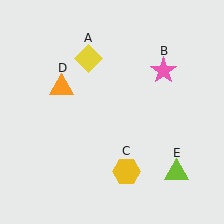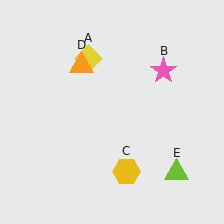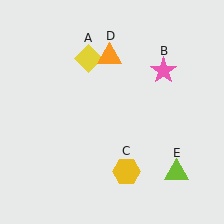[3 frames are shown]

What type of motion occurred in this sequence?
The orange triangle (object D) rotated clockwise around the center of the scene.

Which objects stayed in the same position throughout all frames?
Yellow diamond (object A) and pink star (object B) and yellow hexagon (object C) and lime triangle (object E) remained stationary.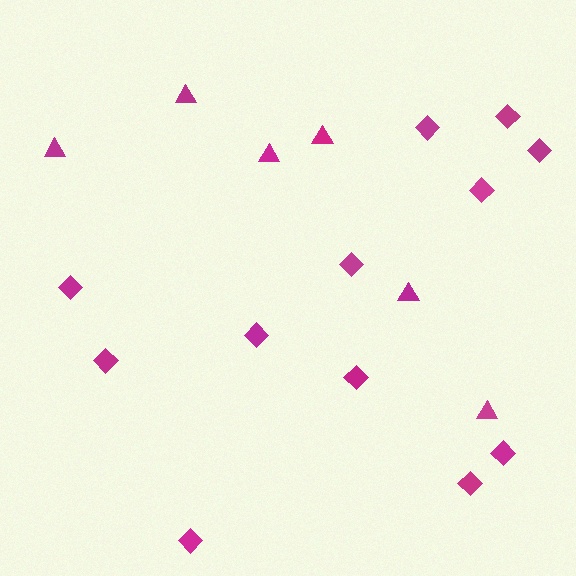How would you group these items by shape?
There are 2 groups: one group of diamonds (12) and one group of triangles (6).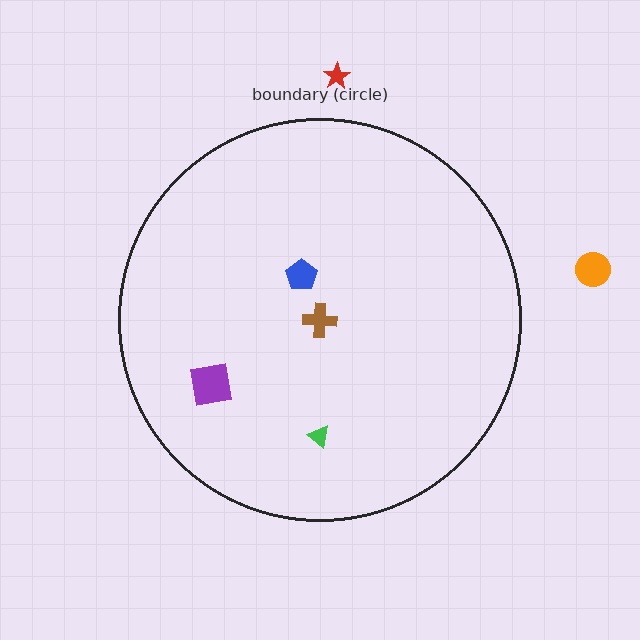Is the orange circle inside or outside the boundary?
Outside.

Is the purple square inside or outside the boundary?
Inside.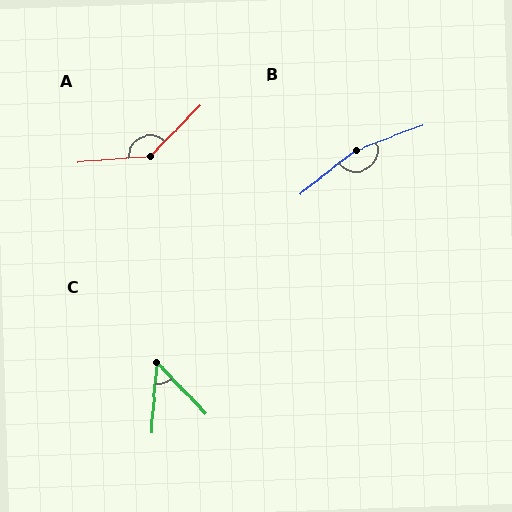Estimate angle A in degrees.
Approximately 139 degrees.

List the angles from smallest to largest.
C (48°), A (139°), B (163°).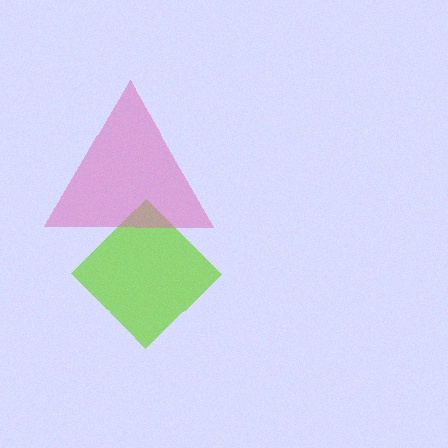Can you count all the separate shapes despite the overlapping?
Yes, there are 2 separate shapes.